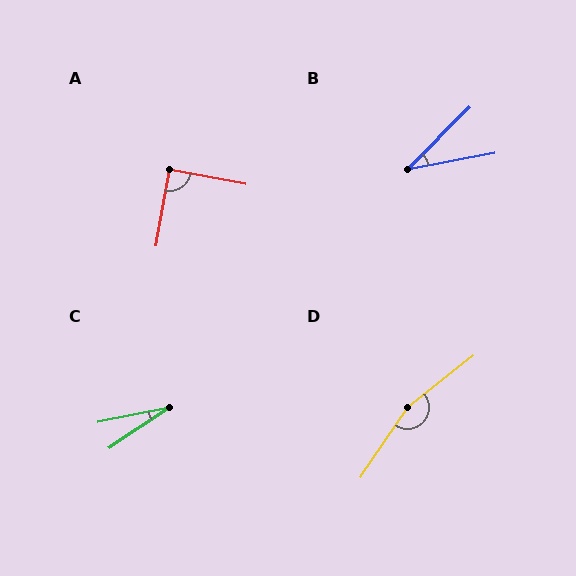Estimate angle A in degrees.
Approximately 90 degrees.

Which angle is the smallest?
C, at approximately 22 degrees.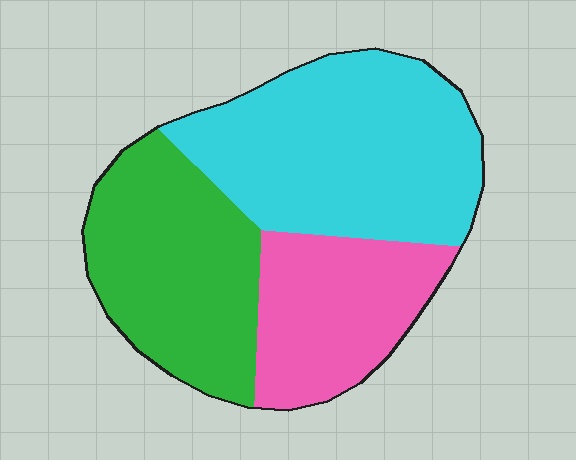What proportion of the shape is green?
Green covers 32% of the shape.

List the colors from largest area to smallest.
From largest to smallest: cyan, green, pink.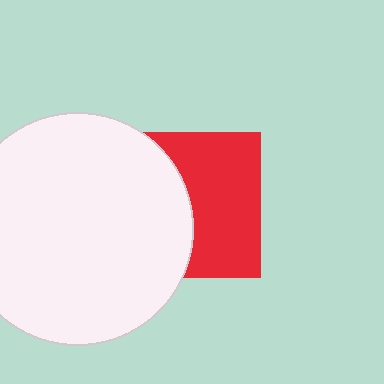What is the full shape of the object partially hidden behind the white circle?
The partially hidden object is a red square.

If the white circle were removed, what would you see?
You would see the complete red square.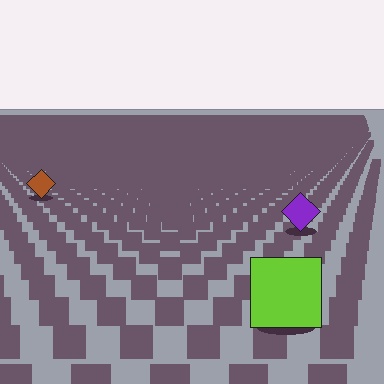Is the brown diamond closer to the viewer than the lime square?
No. The lime square is closer — you can tell from the texture gradient: the ground texture is coarser near it.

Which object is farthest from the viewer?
The brown diamond is farthest from the viewer. It appears smaller and the ground texture around it is denser.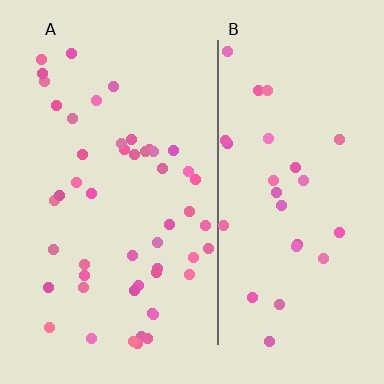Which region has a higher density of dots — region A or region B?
A (the left).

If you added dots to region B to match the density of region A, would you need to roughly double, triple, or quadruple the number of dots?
Approximately double.